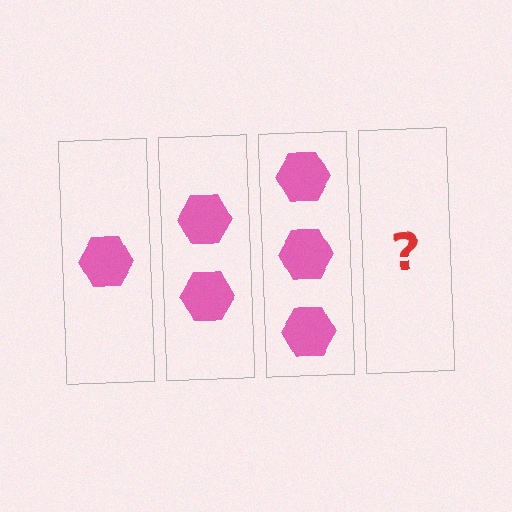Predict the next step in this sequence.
The next step is 4 hexagons.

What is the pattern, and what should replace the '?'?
The pattern is that each step adds one more hexagon. The '?' should be 4 hexagons.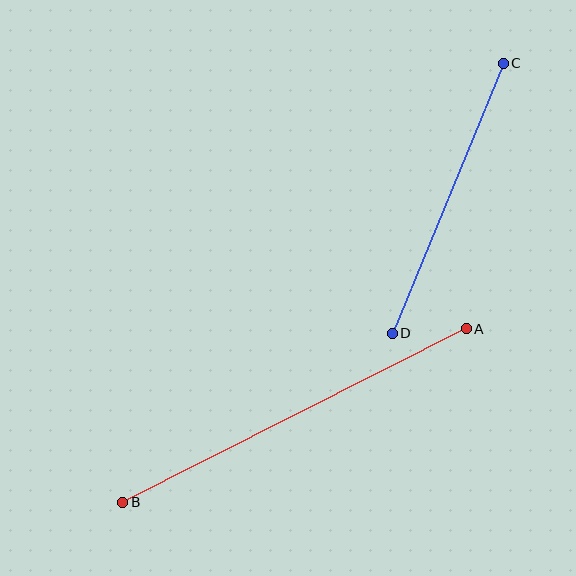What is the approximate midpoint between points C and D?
The midpoint is at approximately (448, 198) pixels.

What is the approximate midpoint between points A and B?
The midpoint is at approximately (294, 416) pixels.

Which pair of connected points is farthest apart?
Points A and B are farthest apart.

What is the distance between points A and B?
The distance is approximately 385 pixels.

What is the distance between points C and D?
The distance is approximately 292 pixels.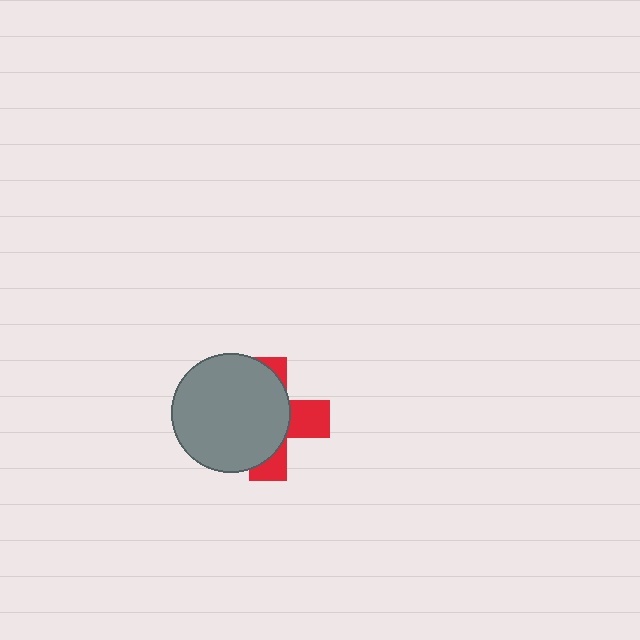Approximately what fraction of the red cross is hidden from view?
Roughly 64% of the red cross is hidden behind the gray circle.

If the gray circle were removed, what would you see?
You would see the complete red cross.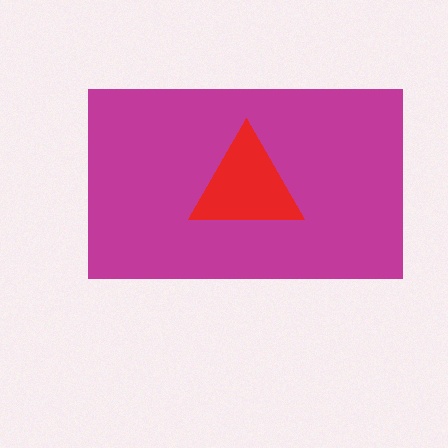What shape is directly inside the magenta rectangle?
The red triangle.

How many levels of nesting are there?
2.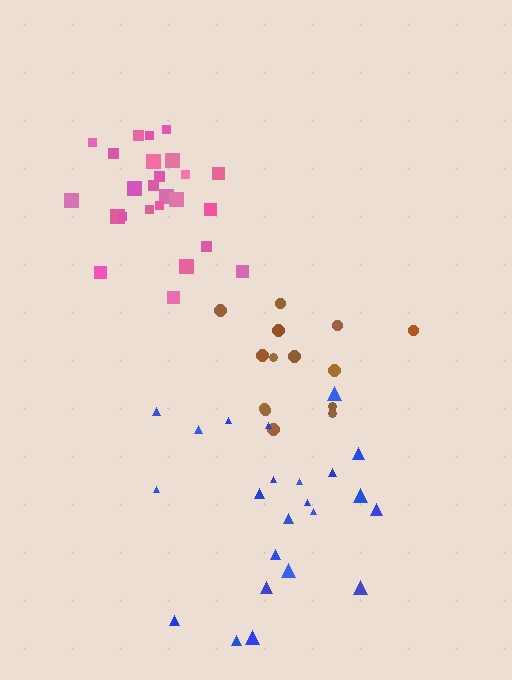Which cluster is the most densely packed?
Pink.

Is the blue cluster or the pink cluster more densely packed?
Pink.